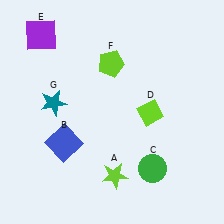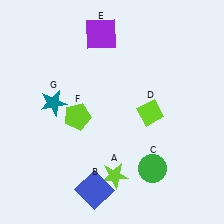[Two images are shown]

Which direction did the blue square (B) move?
The blue square (B) moved down.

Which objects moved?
The objects that moved are: the blue square (B), the purple square (E), the lime pentagon (F).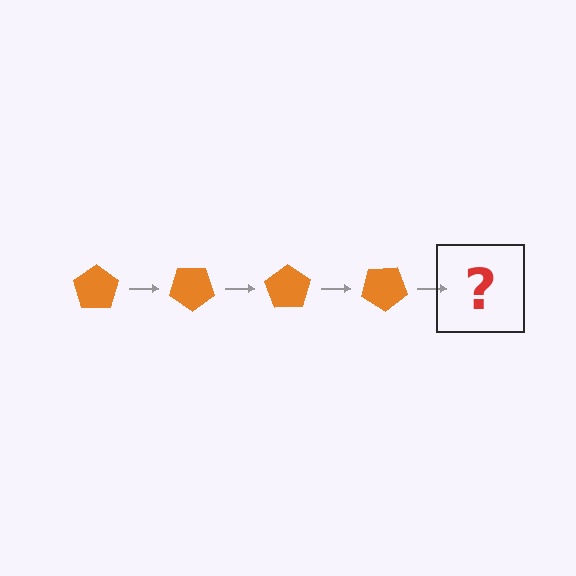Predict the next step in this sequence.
The next step is an orange pentagon rotated 140 degrees.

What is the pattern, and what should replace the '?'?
The pattern is that the pentagon rotates 35 degrees each step. The '?' should be an orange pentagon rotated 140 degrees.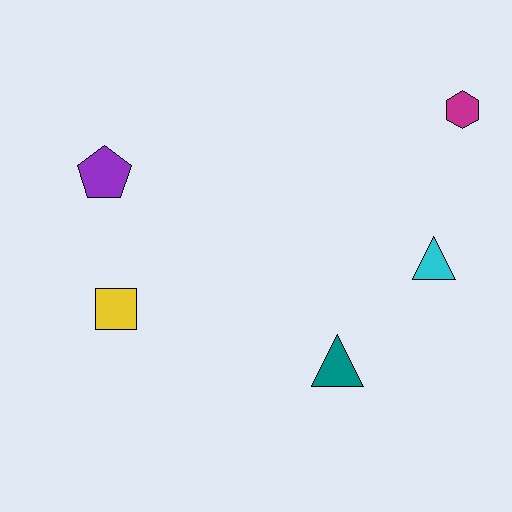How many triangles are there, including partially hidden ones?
There are 2 triangles.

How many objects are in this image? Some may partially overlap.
There are 5 objects.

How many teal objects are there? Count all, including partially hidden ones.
There is 1 teal object.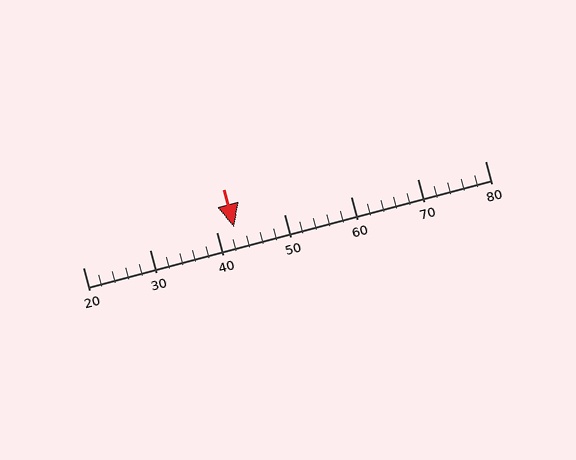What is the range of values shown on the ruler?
The ruler shows values from 20 to 80.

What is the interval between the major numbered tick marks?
The major tick marks are spaced 10 units apart.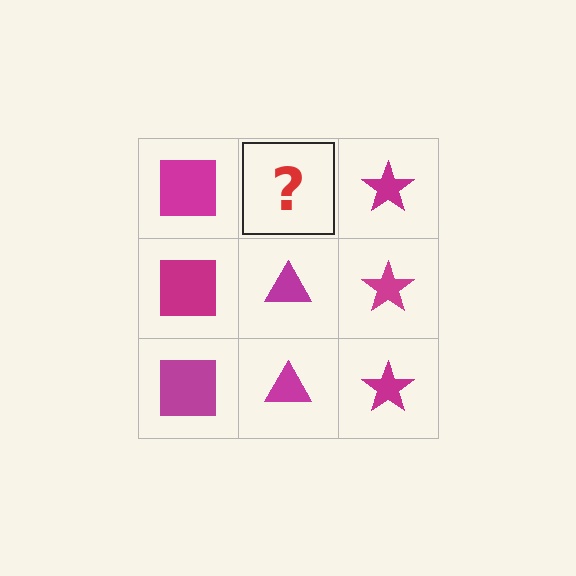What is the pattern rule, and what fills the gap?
The rule is that each column has a consistent shape. The gap should be filled with a magenta triangle.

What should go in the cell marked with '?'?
The missing cell should contain a magenta triangle.